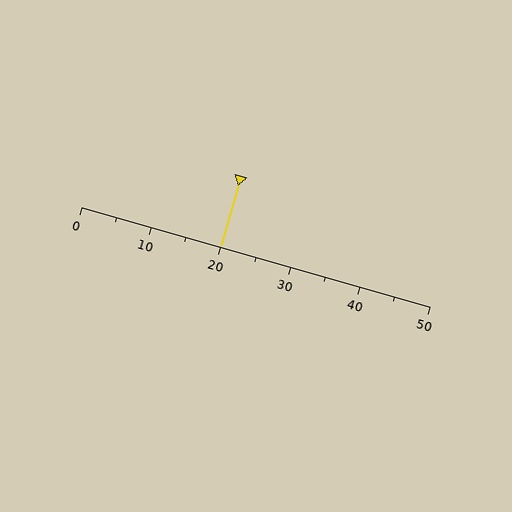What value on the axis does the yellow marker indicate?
The marker indicates approximately 20.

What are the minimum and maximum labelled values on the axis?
The axis runs from 0 to 50.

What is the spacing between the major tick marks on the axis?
The major ticks are spaced 10 apart.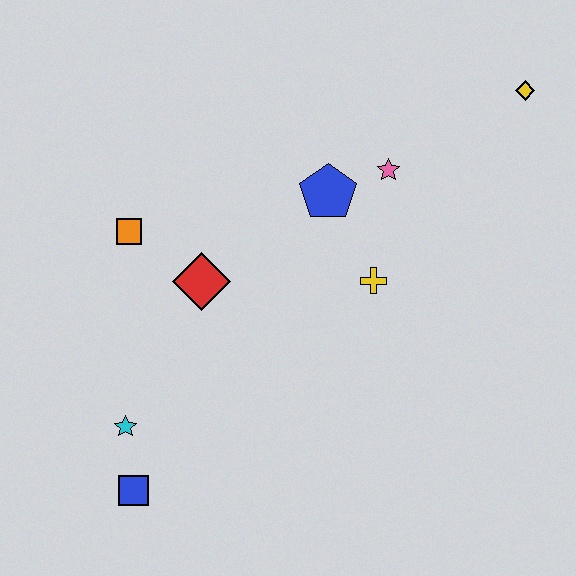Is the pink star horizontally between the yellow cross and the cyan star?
No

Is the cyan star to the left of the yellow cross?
Yes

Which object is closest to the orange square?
The red diamond is closest to the orange square.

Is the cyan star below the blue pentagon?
Yes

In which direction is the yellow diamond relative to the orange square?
The yellow diamond is to the right of the orange square.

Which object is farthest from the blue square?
The yellow diamond is farthest from the blue square.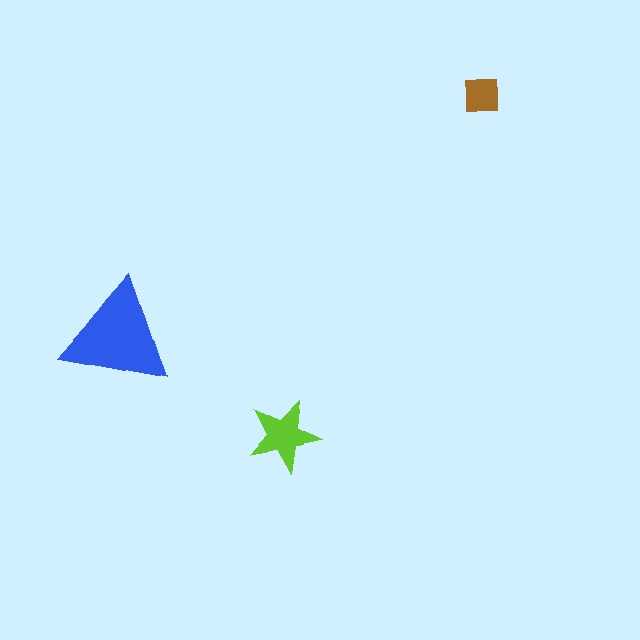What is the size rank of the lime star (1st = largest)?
2nd.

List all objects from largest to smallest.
The blue triangle, the lime star, the brown square.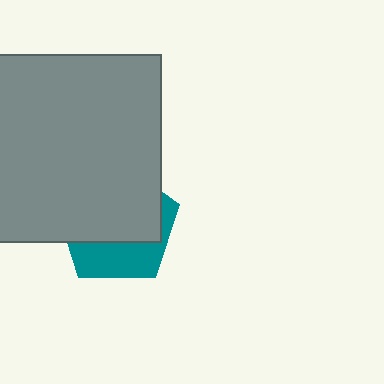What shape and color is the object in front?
The object in front is a gray square.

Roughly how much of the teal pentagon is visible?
A small part of it is visible (roughly 35%).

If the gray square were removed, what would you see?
You would see the complete teal pentagon.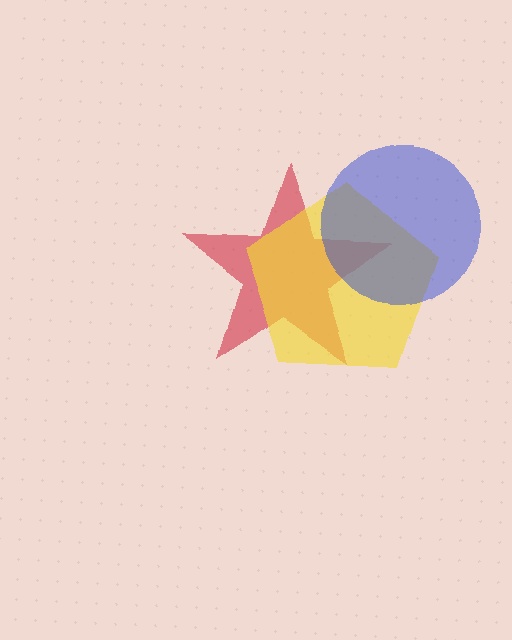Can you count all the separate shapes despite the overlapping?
Yes, there are 3 separate shapes.